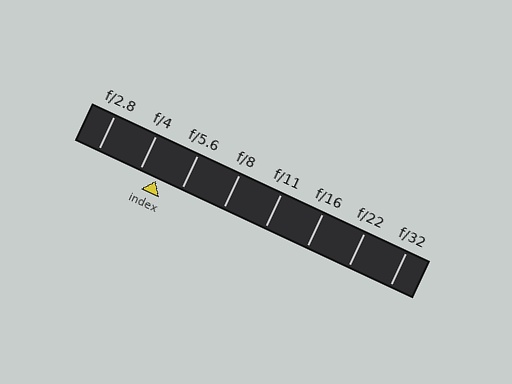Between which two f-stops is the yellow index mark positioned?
The index mark is between f/4 and f/5.6.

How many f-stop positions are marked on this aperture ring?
There are 8 f-stop positions marked.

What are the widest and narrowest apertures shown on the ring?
The widest aperture shown is f/2.8 and the narrowest is f/32.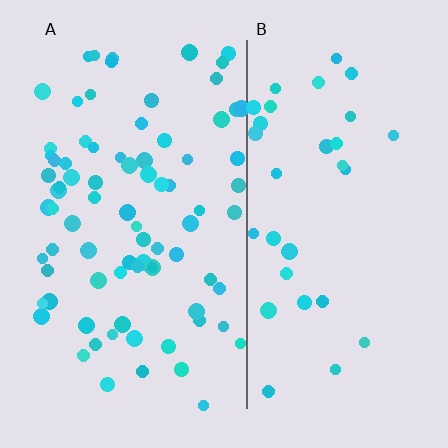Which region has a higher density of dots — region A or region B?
A (the left).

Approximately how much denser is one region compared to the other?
Approximately 2.5× — region A over region B.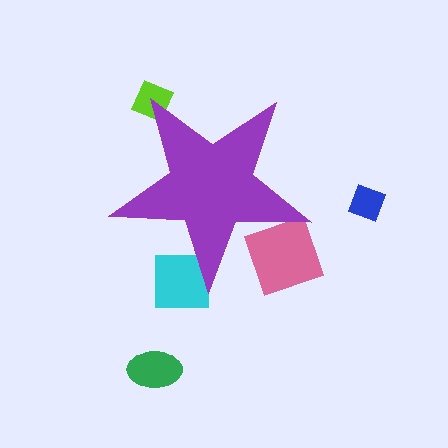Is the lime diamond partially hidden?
Yes, the lime diamond is partially hidden behind the purple star.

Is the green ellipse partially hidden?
No, the green ellipse is fully visible.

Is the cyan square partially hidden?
Yes, the cyan square is partially hidden behind the purple star.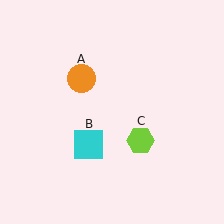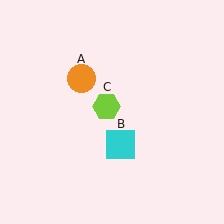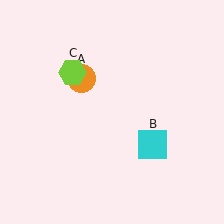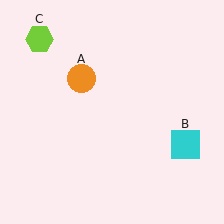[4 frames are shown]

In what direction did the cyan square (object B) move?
The cyan square (object B) moved right.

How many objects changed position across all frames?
2 objects changed position: cyan square (object B), lime hexagon (object C).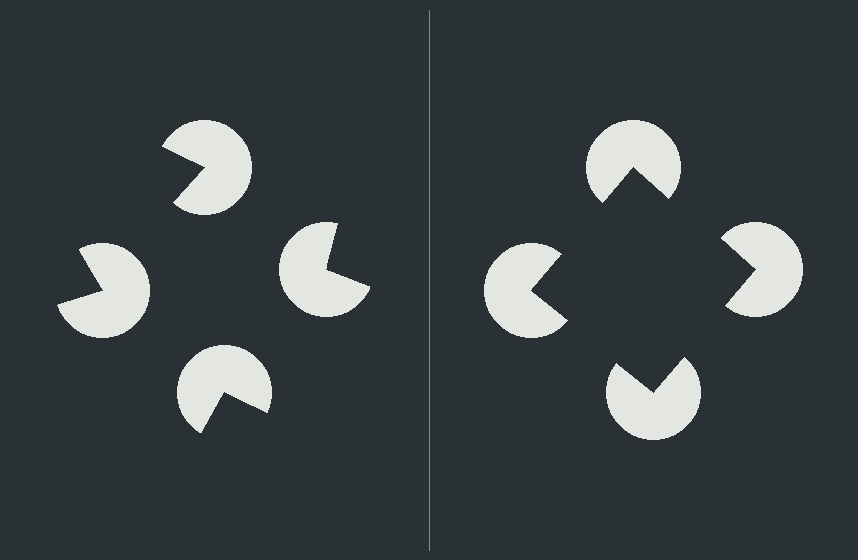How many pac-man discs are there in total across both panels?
8 — 4 on each side.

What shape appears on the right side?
An illusory square.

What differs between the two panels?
The pac-man discs are positioned identically on both sides; only the wedge orientations differ. On the right they align to a square; on the left they are misaligned.